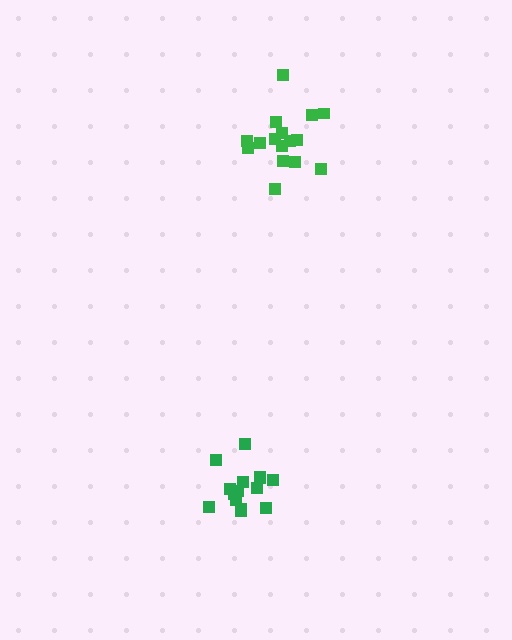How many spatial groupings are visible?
There are 2 spatial groupings.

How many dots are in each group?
Group 1: 16 dots, Group 2: 15 dots (31 total).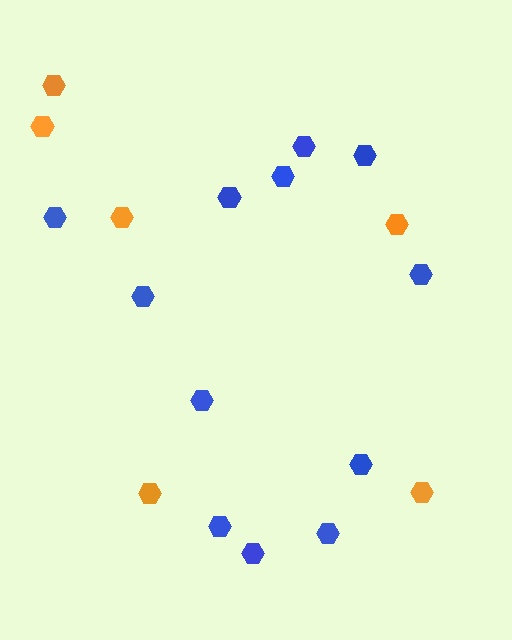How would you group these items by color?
There are 2 groups: one group of blue hexagons (12) and one group of orange hexagons (6).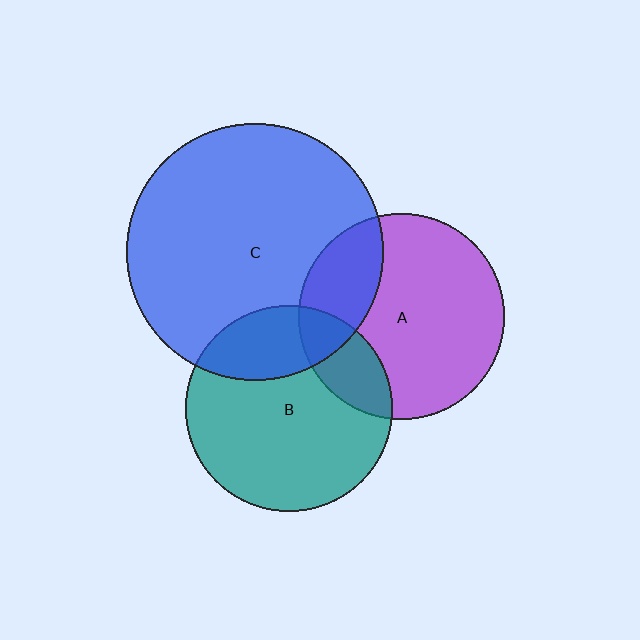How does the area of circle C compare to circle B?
Approximately 1.5 times.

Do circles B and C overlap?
Yes.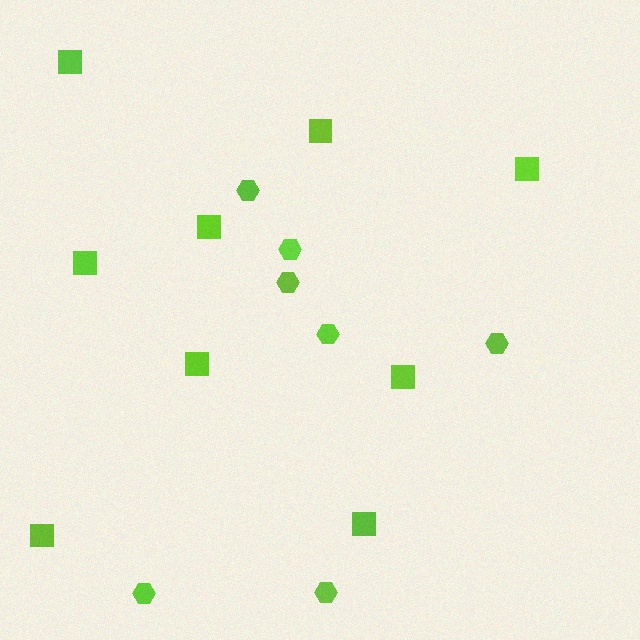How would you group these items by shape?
There are 2 groups: one group of hexagons (7) and one group of squares (9).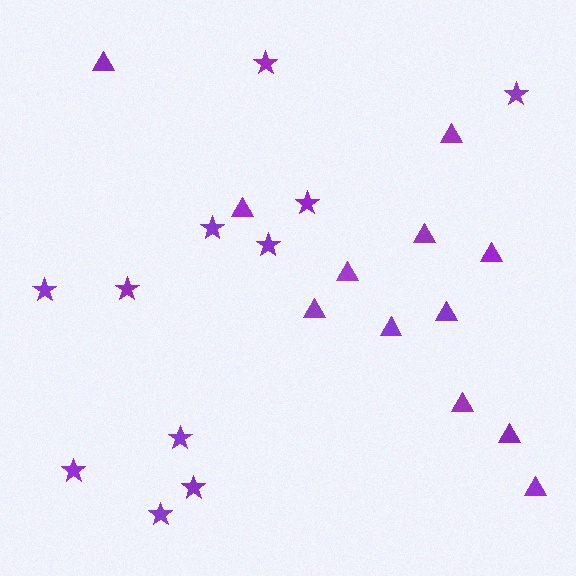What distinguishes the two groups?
There are 2 groups: one group of triangles (12) and one group of stars (11).